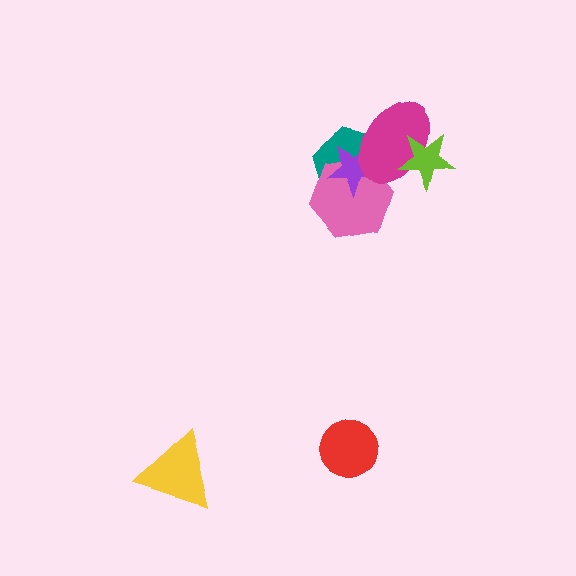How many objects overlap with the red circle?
0 objects overlap with the red circle.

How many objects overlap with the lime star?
1 object overlaps with the lime star.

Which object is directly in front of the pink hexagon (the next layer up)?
The purple star is directly in front of the pink hexagon.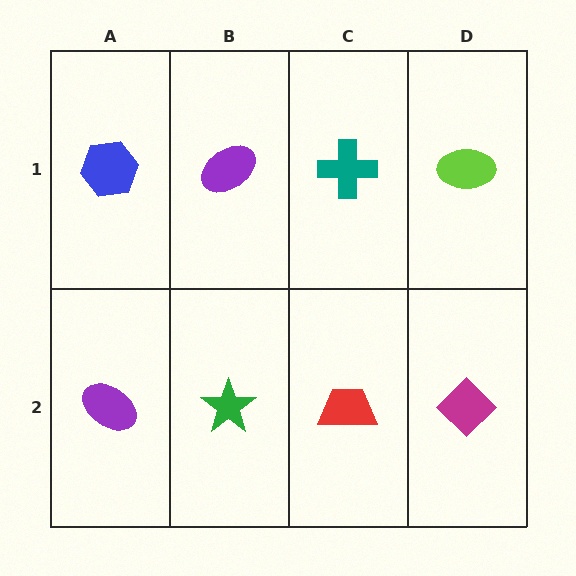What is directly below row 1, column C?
A red trapezoid.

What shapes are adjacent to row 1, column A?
A purple ellipse (row 2, column A), a purple ellipse (row 1, column B).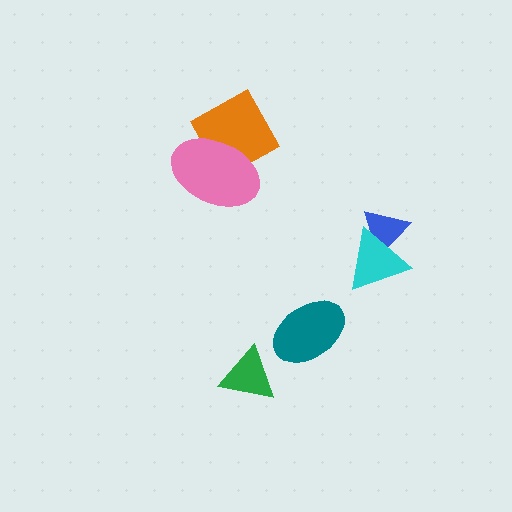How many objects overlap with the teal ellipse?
0 objects overlap with the teal ellipse.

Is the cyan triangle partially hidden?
No, no other shape covers it.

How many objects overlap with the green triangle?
0 objects overlap with the green triangle.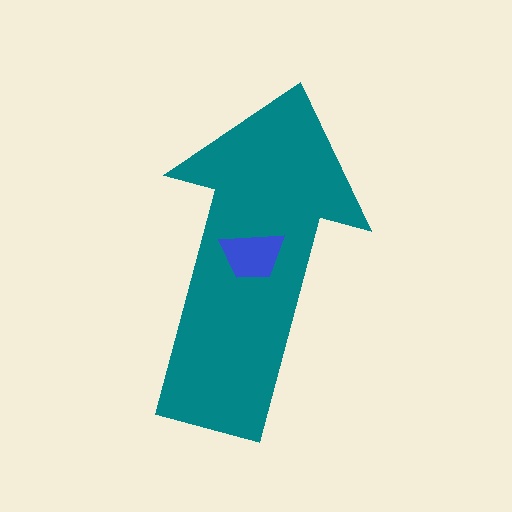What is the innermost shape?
The blue trapezoid.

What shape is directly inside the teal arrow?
The blue trapezoid.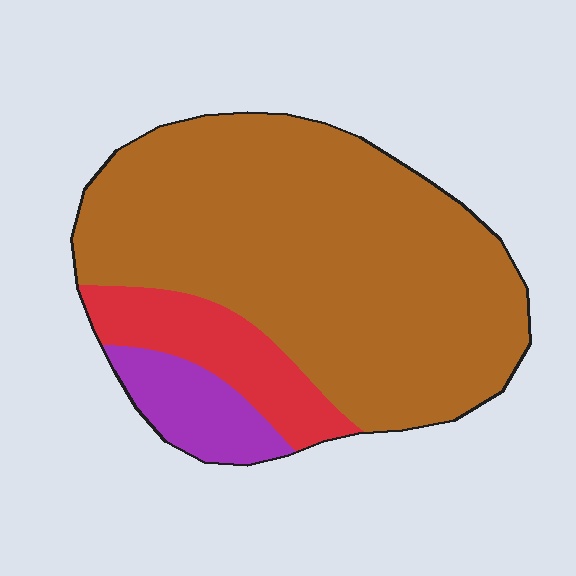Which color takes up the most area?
Brown, at roughly 75%.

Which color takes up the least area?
Purple, at roughly 10%.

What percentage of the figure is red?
Red takes up about one eighth (1/8) of the figure.